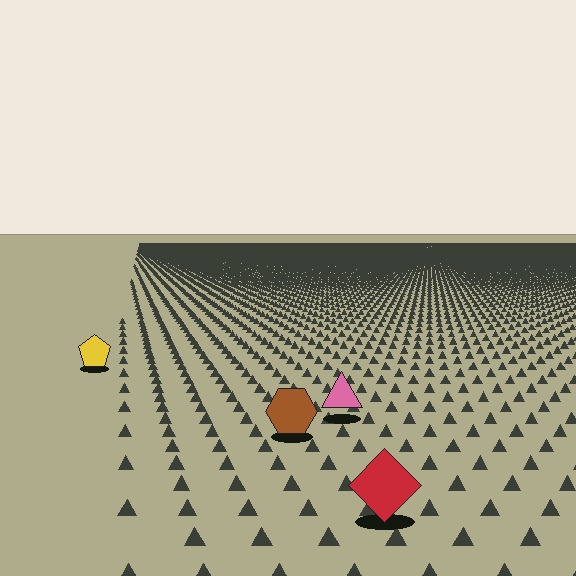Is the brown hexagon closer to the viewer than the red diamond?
No. The red diamond is closer — you can tell from the texture gradient: the ground texture is coarser near it.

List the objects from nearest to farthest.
From nearest to farthest: the red diamond, the brown hexagon, the pink triangle, the yellow pentagon.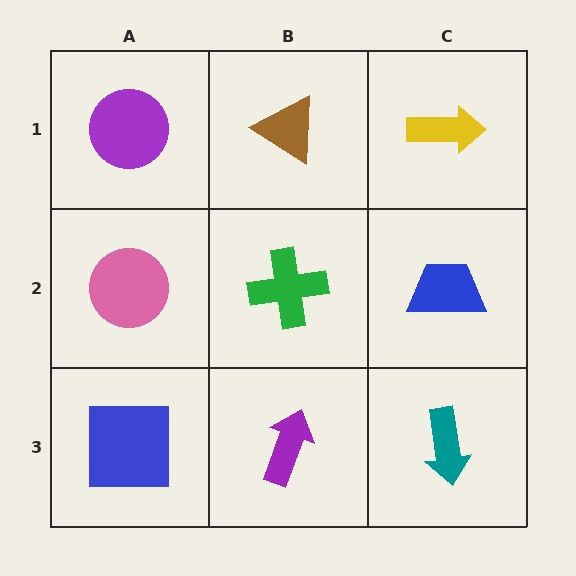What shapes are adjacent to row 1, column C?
A blue trapezoid (row 2, column C), a brown triangle (row 1, column B).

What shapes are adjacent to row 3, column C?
A blue trapezoid (row 2, column C), a purple arrow (row 3, column B).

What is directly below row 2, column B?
A purple arrow.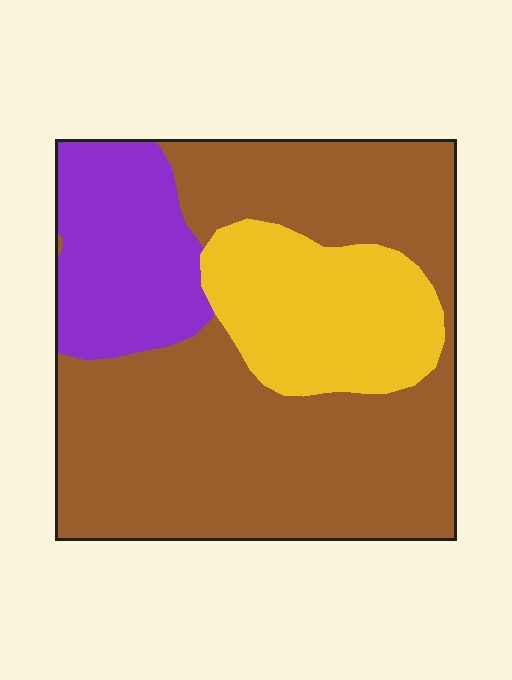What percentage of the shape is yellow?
Yellow covers 20% of the shape.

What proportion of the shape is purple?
Purple covers around 20% of the shape.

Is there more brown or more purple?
Brown.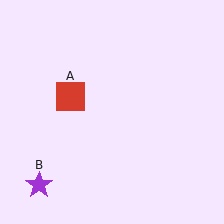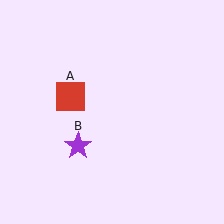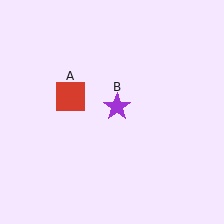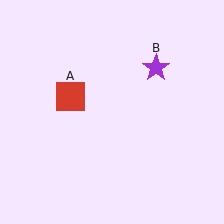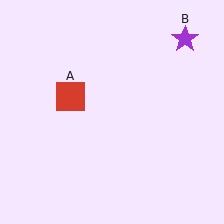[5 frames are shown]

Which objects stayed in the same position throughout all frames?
Red square (object A) remained stationary.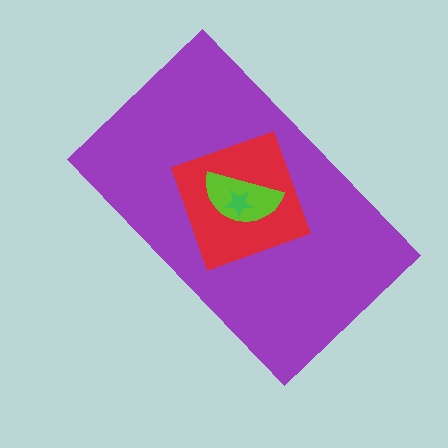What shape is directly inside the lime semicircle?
The green star.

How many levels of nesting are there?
4.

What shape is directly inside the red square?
The lime semicircle.